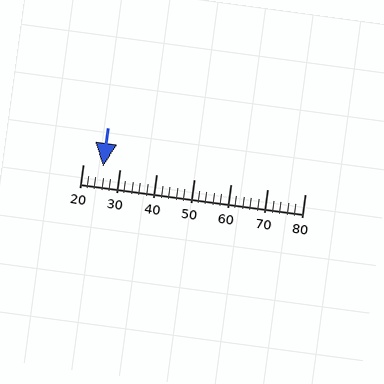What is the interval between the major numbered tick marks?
The major tick marks are spaced 10 units apart.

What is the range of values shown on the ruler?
The ruler shows values from 20 to 80.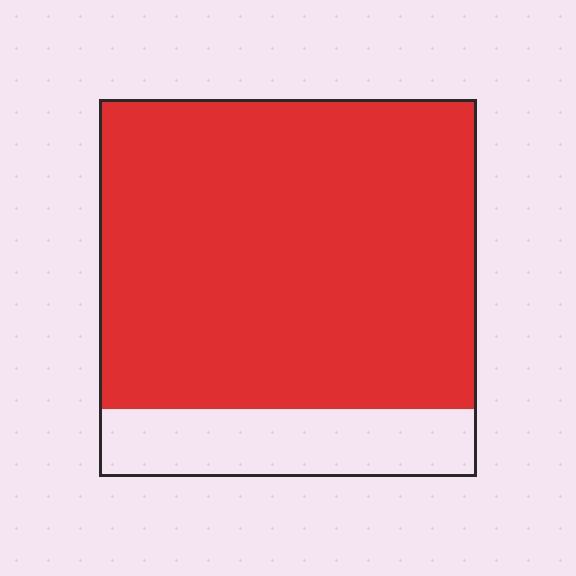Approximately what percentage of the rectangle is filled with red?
Approximately 80%.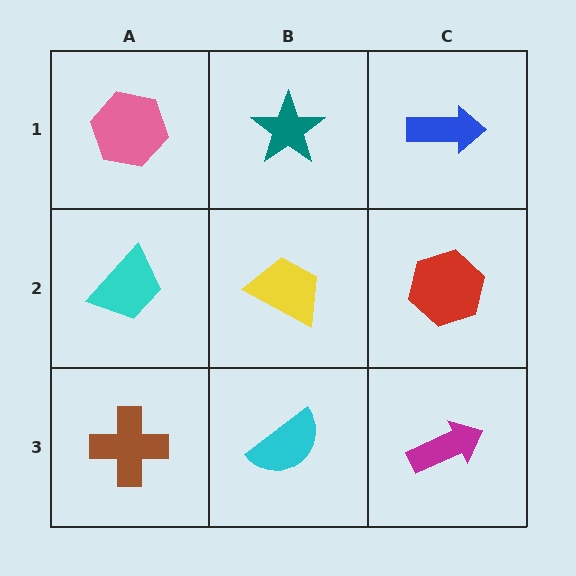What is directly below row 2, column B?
A cyan semicircle.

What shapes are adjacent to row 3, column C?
A red hexagon (row 2, column C), a cyan semicircle (row 3, column B).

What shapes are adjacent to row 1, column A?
A cyan trapezoid (row 2, column A), a teal star (row 1, column B).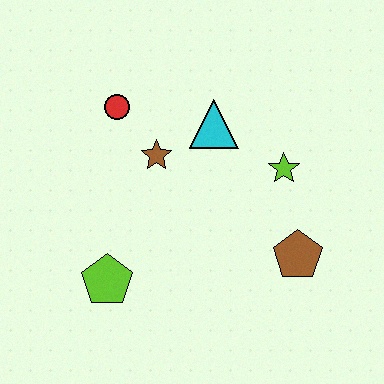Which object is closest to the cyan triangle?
The brown star is closest to the cyan triangle.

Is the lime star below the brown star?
Yes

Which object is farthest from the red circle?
The brown pentagon is farthest from the red circle.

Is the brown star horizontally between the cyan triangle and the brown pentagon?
No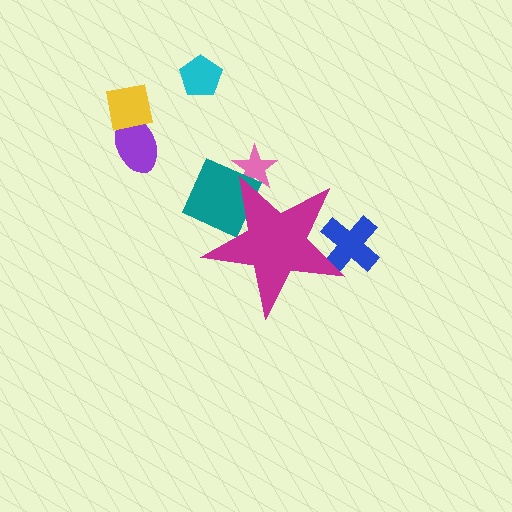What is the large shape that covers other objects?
A magenta star.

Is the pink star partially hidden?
Yes, the pink star is partially hidden behind the magenta star.